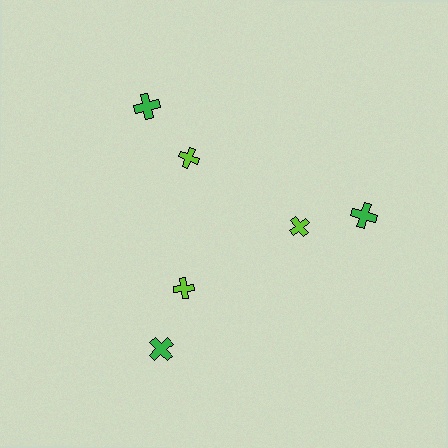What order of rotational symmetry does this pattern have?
This pattern has 3-fold rotational symmetry.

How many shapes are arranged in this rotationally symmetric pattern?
There are 6 shapes, arranged in 3 groups of 2.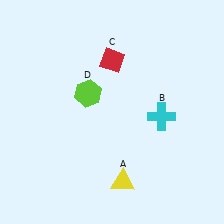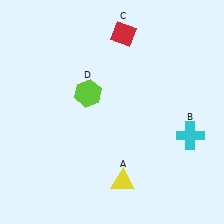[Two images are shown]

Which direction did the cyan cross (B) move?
The cyan cross (B) moved right.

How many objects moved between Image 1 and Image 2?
2 objects moved between the two images.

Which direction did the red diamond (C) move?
The red diamond (C) moved up.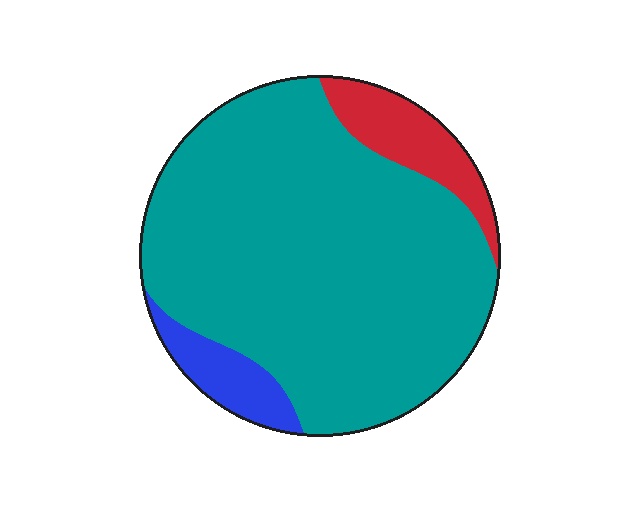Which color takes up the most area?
Teal, at roughly 80%.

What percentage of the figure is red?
Red covers about 10% of the figure.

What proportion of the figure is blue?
Blue covers 8% of the figure.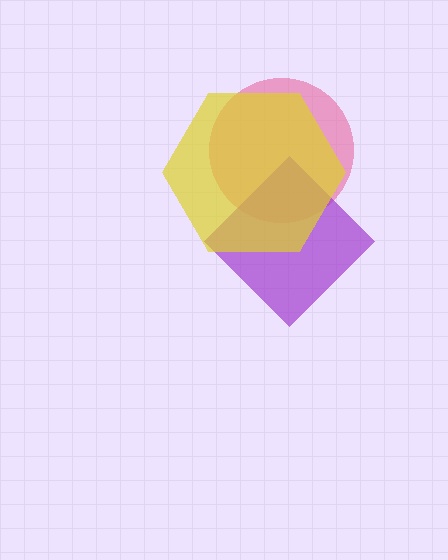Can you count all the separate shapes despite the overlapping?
Yes, there are 3 separate shapes.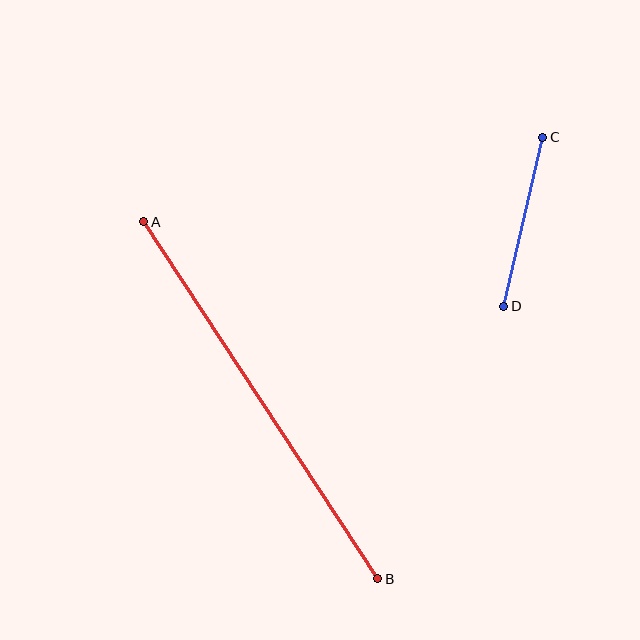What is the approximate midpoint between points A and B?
The midpoint is at approximately (261, 400) pixels.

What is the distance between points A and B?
The distance is approximately 427 pixels.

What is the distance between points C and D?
The distance is approximately 173 pixels.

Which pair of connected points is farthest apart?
Points A and B are farthest apart.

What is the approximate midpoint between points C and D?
The midpoint is at approximately (523, 222) pixels.